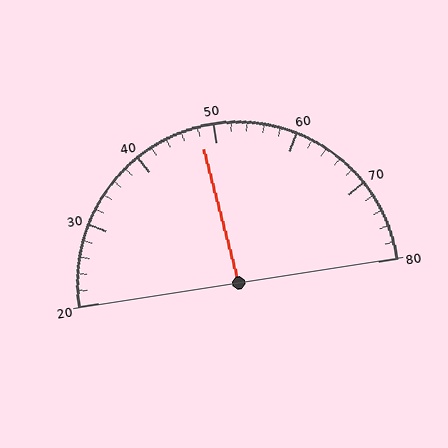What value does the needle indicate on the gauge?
The needle indicates approximately 48.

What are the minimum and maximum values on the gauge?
The gauge ranges from 20 to 80.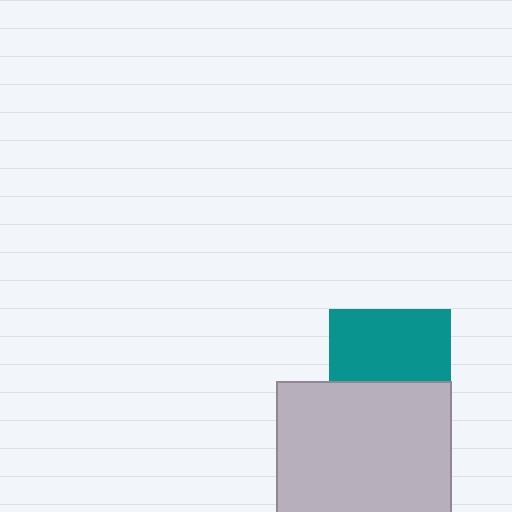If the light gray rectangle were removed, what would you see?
You would see the complete teal square.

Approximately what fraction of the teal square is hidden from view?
Roughly 41% of the teal square is hidden behind the light gray rectangle.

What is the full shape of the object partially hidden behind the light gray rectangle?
The partially hidden object is a teal square.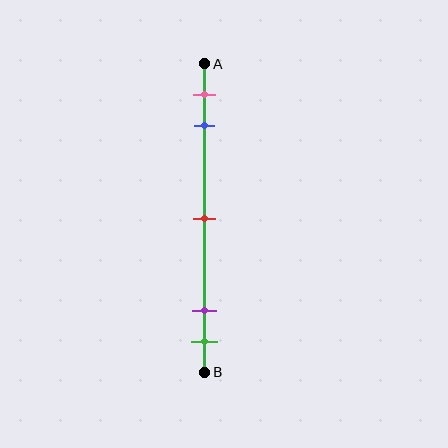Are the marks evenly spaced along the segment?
No, the marks are not evenly spaced.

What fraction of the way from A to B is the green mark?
The green mark is approximately 90% (0.9) of the way from A to B.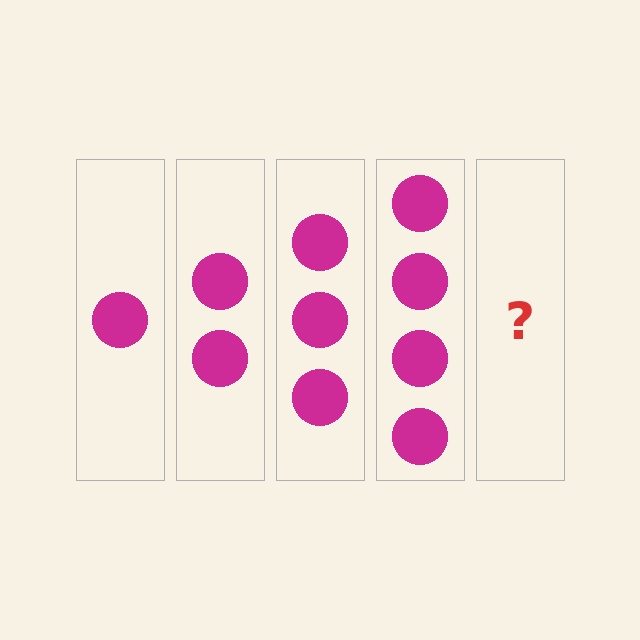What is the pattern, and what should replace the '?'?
The pattern is that each step adds one more circle. The '?' should be 5 circles.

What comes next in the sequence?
The next element should be 5 circles.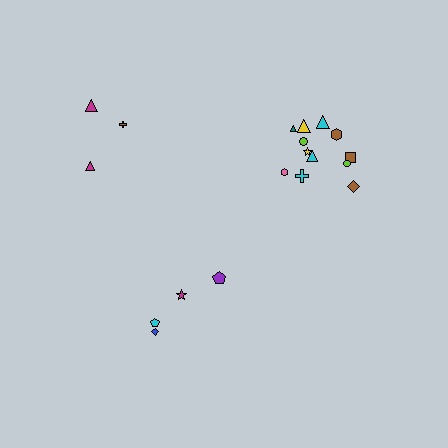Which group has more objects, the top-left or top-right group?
The top-right group.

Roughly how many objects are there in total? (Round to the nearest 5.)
Roughly 20 objects in total.